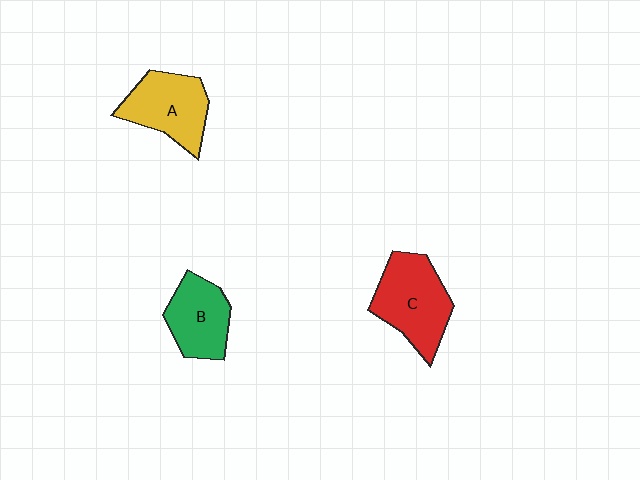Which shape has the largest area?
Shape C (red).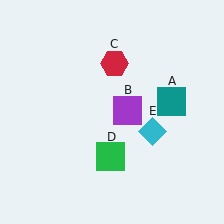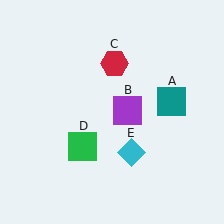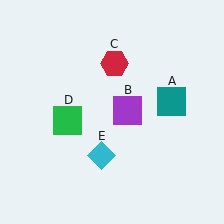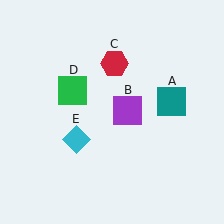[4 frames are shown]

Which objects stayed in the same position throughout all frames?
Teal square (object A) and purple square (object B) and red hexagon (object C) remained stationary.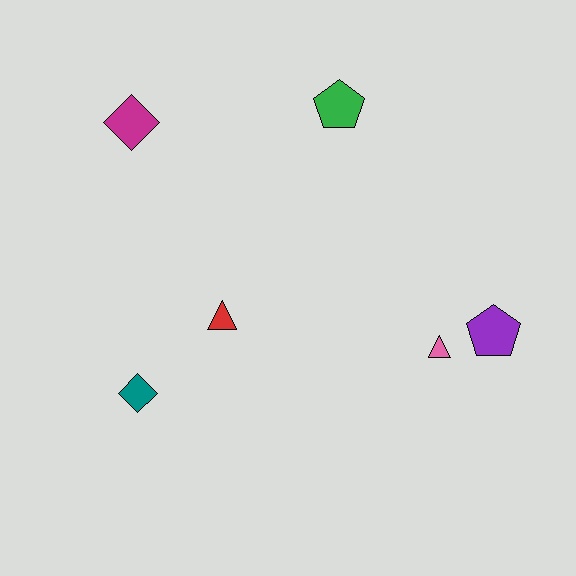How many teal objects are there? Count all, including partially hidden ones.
There is 1 teal object.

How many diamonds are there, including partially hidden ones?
There are 2 diamonds.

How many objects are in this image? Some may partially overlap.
There are 6 objects.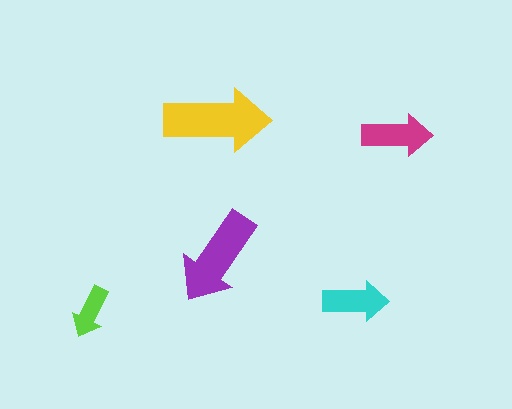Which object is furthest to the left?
The lime arrow is leftmost.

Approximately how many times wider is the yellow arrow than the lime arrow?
About 2 times wider.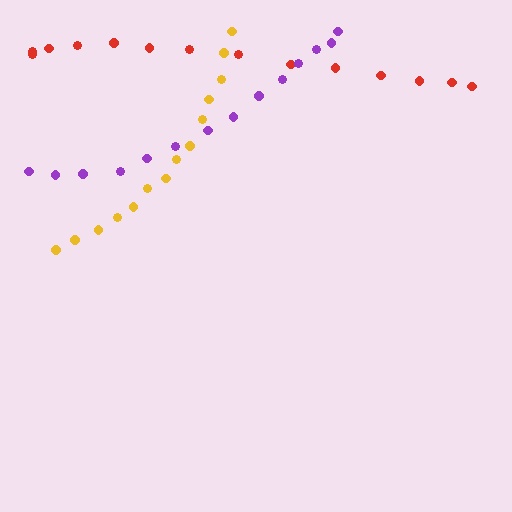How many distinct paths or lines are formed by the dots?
There are 3 distinct paths.